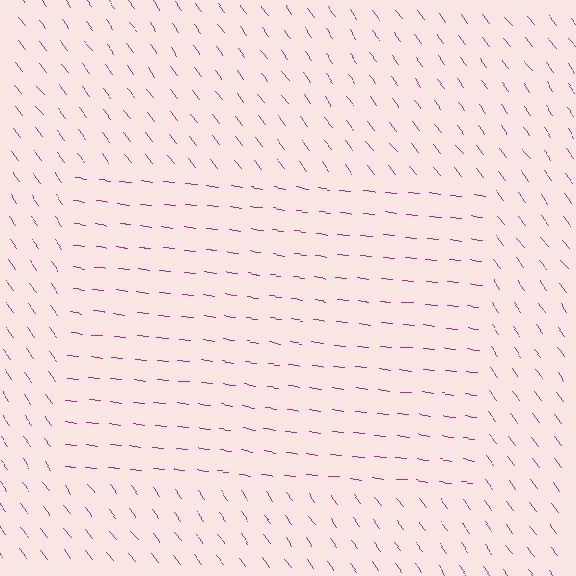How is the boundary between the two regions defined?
The boundary is defined purely by a change in line orientation (approximately 45 degrees difference). All lines are the same color and thickness.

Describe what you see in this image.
The image is filled with small magenta line segments. A rectangle region in the image has lines oriented differently from the surrounding lines, creating a visible texture boundary.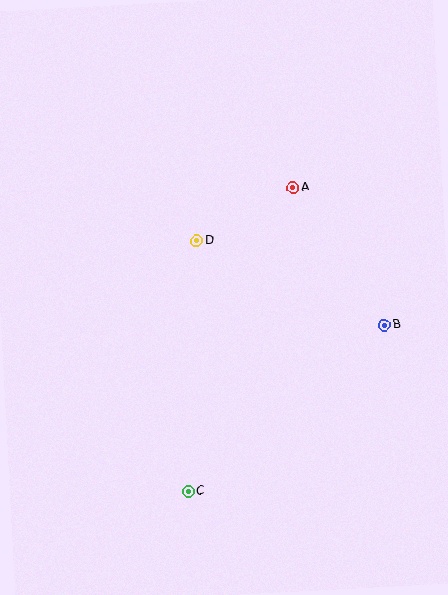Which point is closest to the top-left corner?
Point D is closest to the top-left corner.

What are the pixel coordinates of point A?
Point A is at (293, 187).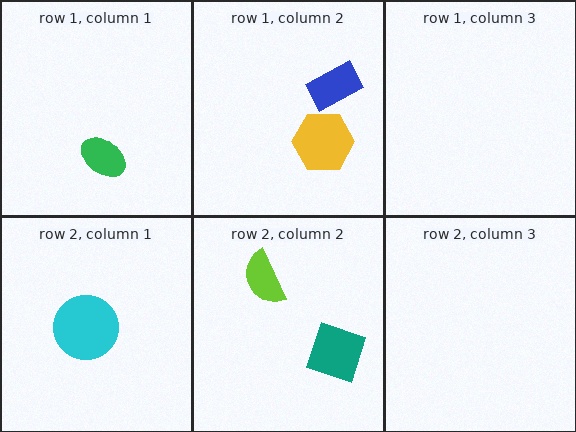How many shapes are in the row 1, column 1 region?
1.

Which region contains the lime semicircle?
The row 2, column 2 region.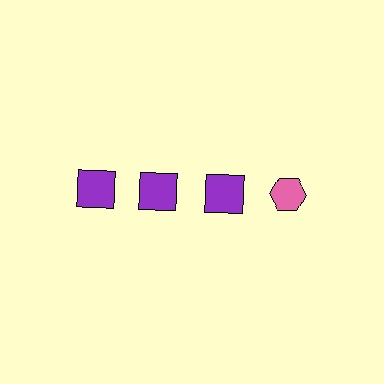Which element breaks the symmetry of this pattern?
The pink hexagon in the top row, second from right column breaks the symmetry. All other shapes are purple squares.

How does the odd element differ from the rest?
It differs in both color (pink instead of purple) and shape (hexagon instead of square).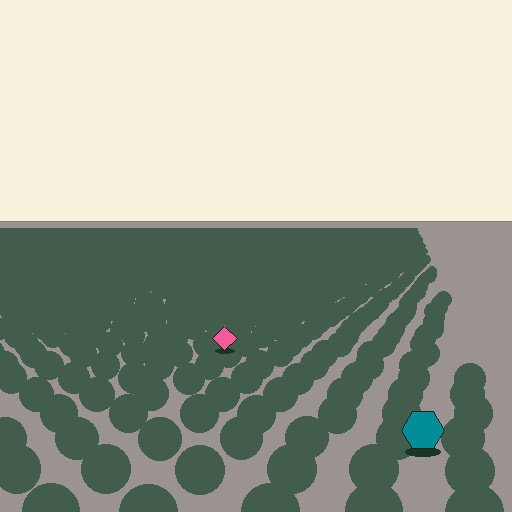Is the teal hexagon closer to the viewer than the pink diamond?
Yes. The teal hexagon is closer — you can tell from the texture gradient: the ground texture is coarser near it.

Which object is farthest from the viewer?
The pink diamond is farthest from the viewer. It appears smaller and the ground texture around it is denser.